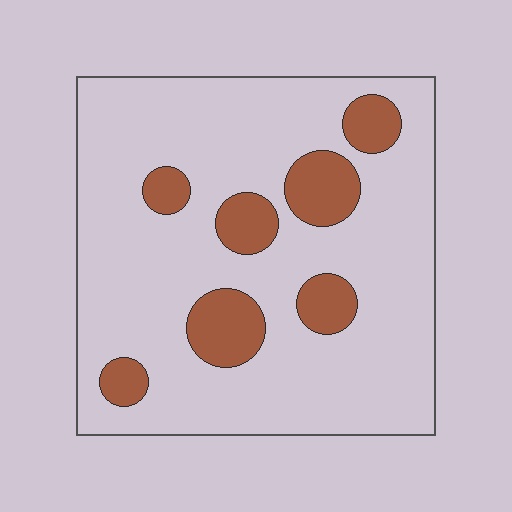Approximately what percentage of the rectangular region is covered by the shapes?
Approximately 15%.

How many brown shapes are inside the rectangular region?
7.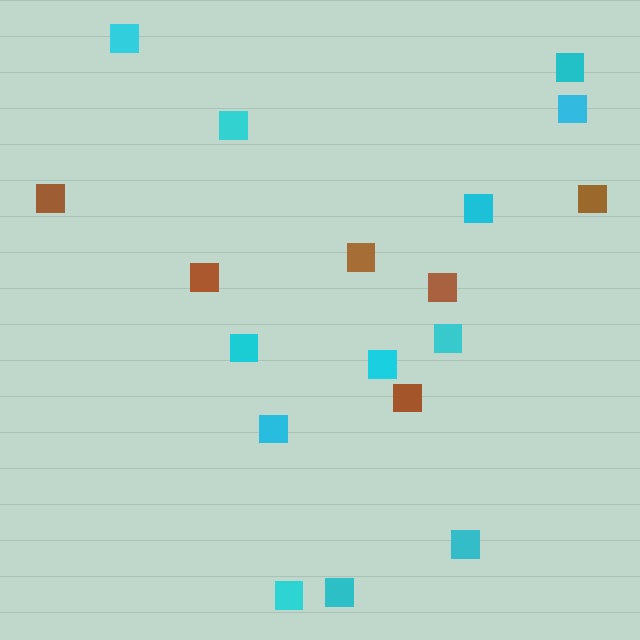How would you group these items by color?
There are 2 groups: one group of cyan squares (12) and one group of brown squares (6).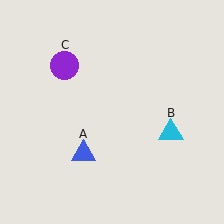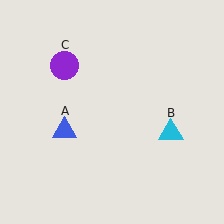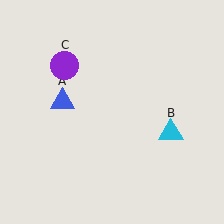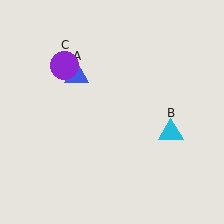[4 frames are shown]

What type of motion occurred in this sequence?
The blue triangle (object A) rotated clockwise around the center of the scene.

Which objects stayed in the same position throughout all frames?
Cyan triangle (object B) and purple circle (object C) remained stationary.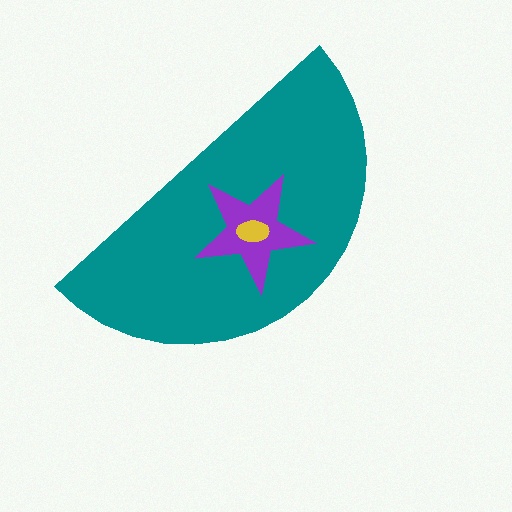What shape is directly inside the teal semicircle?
The purple star.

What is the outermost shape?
The teal semicircle.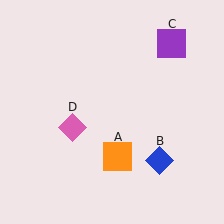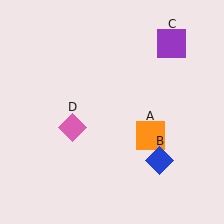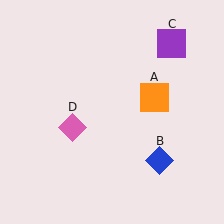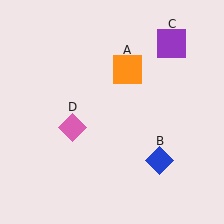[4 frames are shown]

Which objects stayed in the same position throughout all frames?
Blue diamond (object B) and purple square (object C) and pink diamond (object D) remained stationary.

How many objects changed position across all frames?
1 object changed position: orange square (object A).